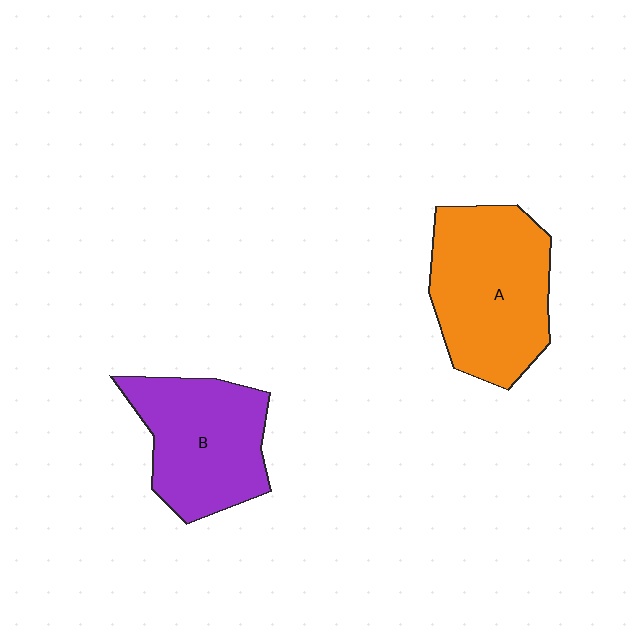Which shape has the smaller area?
Shape B (purple).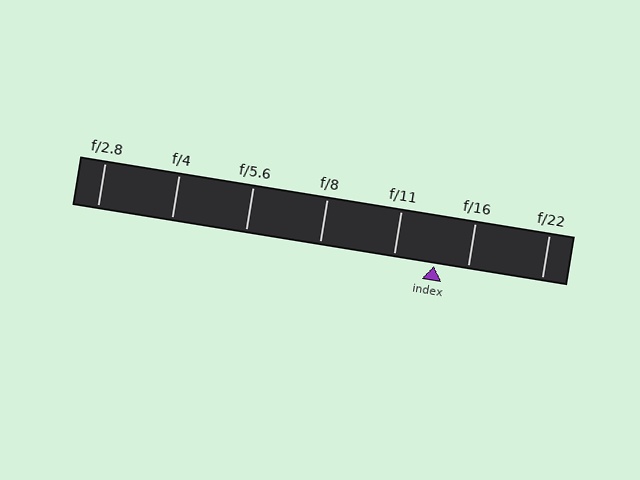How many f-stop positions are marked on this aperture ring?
There are 7 f-stop positions marked.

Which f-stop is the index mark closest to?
The index mark is closest to f/16.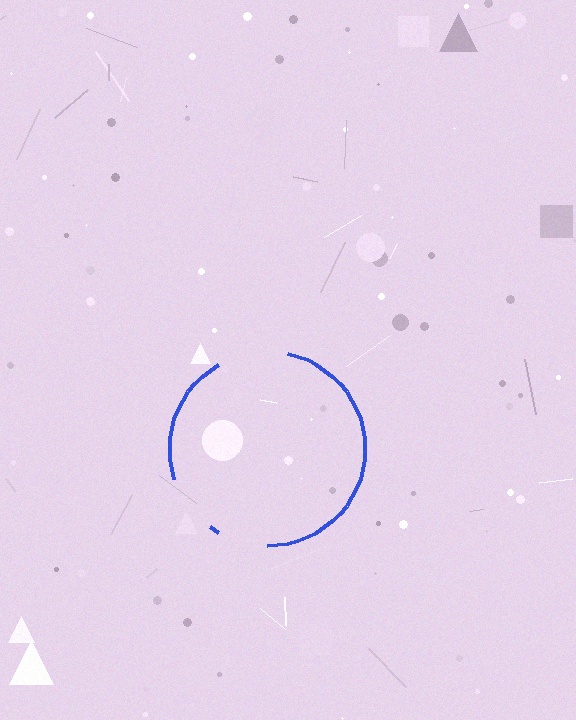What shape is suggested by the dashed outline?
The dashed outline suggests a circle.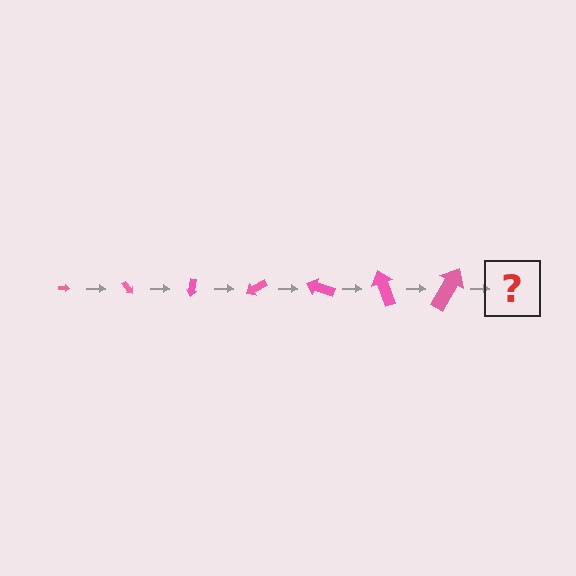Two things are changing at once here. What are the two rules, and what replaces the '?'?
The two rules are that the arrow grows larger each step and it rotates 50 degrees each step. The '?' should be an arrow, larger than the previous one and rotated 350 degrees from the start.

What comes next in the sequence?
The next element should be an arrow, larger than the previous one and rotated 350 degrees from the start.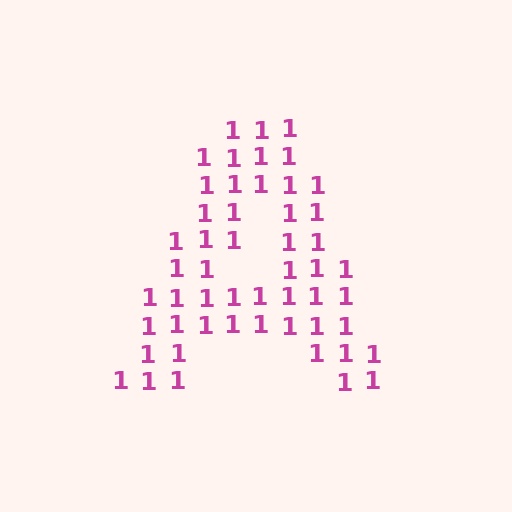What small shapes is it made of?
It is made of small digit 1's.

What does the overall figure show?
The overall figure shows the letter A.